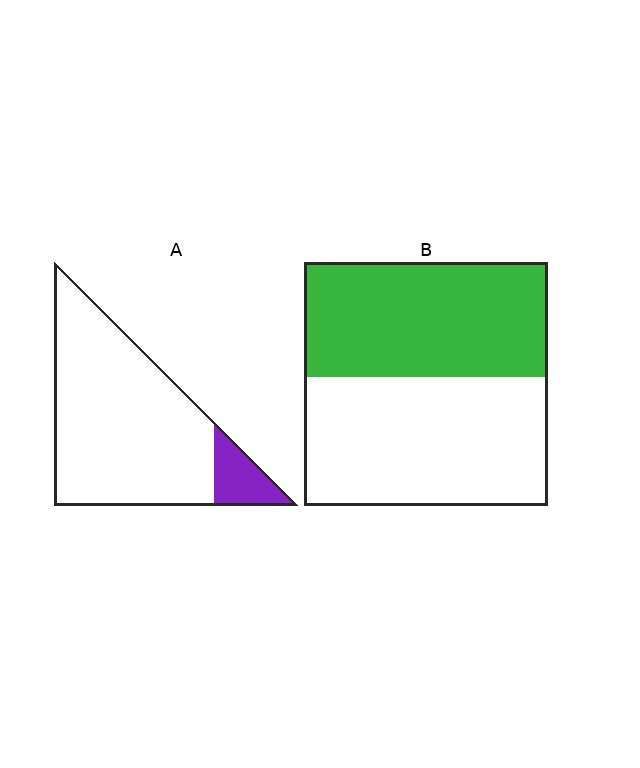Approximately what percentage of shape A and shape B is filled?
A is approximately 10% and B is approximately 45%.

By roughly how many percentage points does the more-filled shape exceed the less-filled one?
By roughly 35 percentage points (B over A).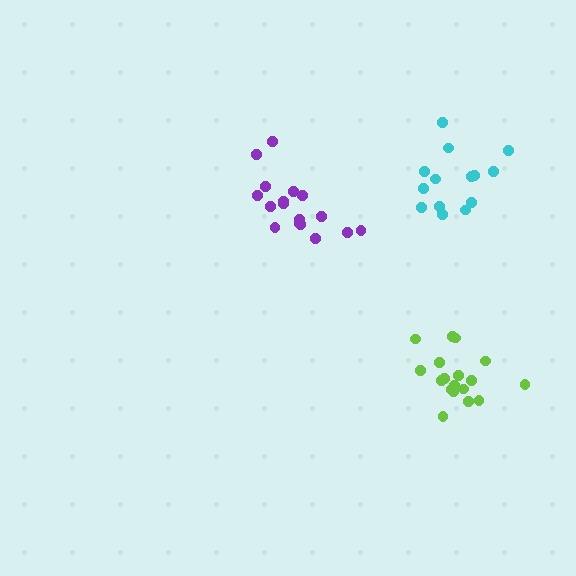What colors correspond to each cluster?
The clusters are colored: purple, cyan, lime.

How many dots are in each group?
Group 1: 17 dots, Group 2: 14 dots, Group 3: 19 dots (50 total).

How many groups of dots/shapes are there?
There are 3 groups.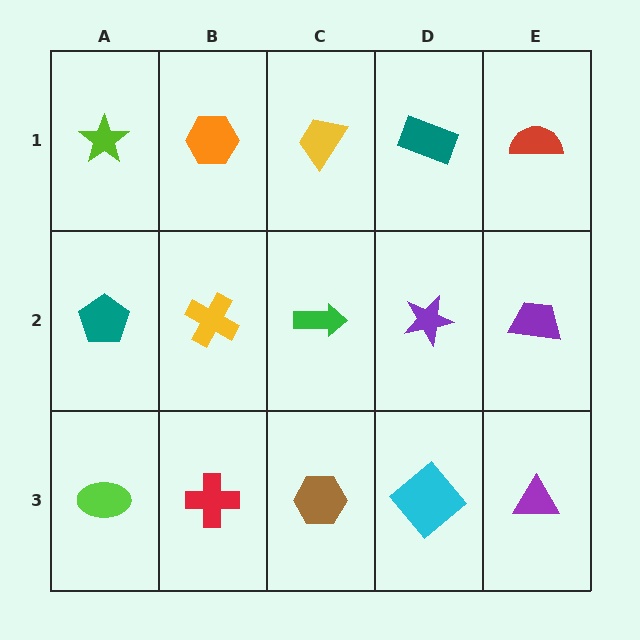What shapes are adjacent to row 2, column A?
A lime star (row 1, column A), a lime ellipse (row 3, column A), a yellow cross (row 2, column B).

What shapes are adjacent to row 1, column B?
A yellow cross (row 2, column B), a lime star (row 1, column A), a yellow trapezoid (row 1, column C).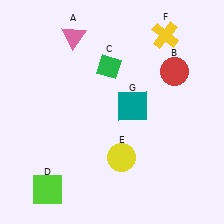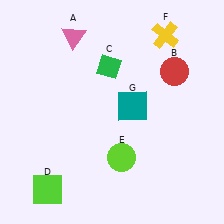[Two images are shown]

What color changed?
The circle (E) changed from yellow in Image 1 to lime in Image 2.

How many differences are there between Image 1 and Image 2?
There is 1 difference between the two images.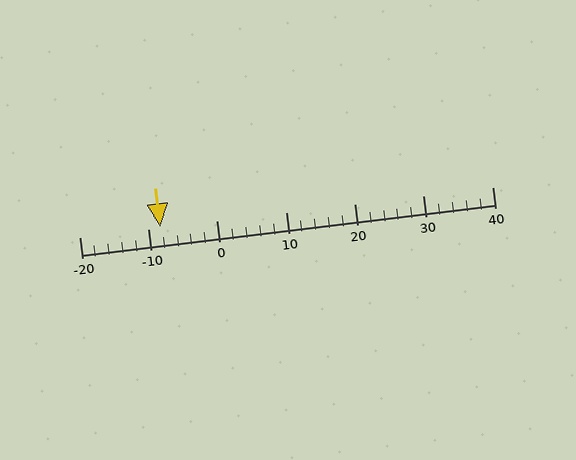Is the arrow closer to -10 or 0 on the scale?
The arrow is closer to -10.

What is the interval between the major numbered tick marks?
The major tick marks are spaced 10 units apart.